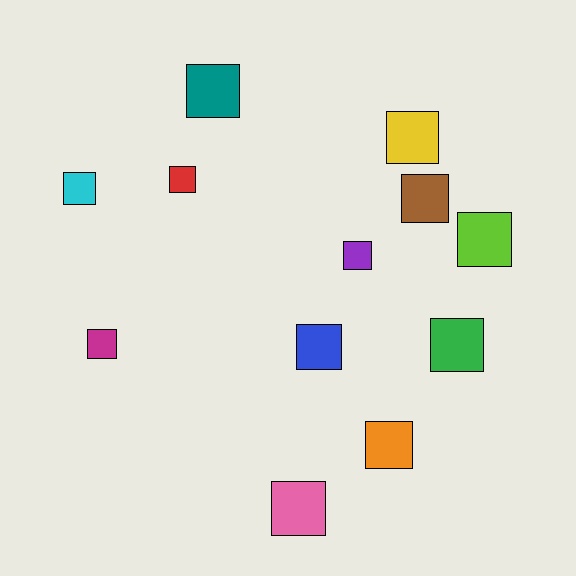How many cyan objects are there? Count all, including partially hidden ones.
There is 1 cyan object.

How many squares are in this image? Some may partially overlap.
There are 12 squares.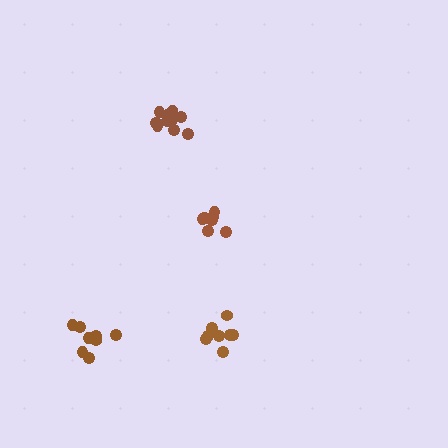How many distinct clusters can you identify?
There are 4 distinct clusters.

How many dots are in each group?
Group 1: 11 dots, Group 2: 7 dots, Group 3: 8 dots, Group 4: 8 dots (34 total).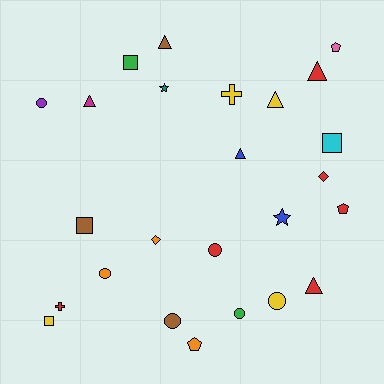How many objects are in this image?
There are 25 objects.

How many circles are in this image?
There are 6 circles.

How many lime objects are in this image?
There are no lime objects.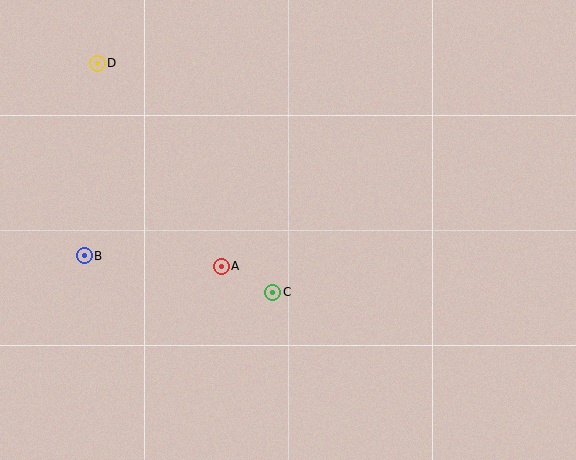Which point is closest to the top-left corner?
Point D is closest to the top-left corner.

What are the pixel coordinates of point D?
Point D is at (97, 63).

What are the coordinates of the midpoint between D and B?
The midpoint between D and B is at (91, 159).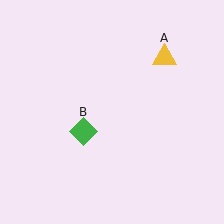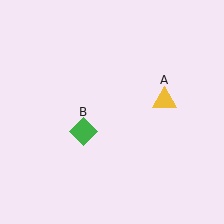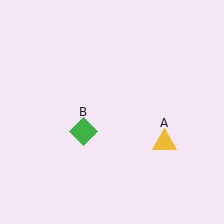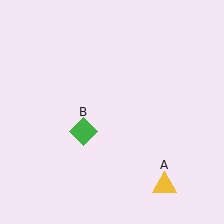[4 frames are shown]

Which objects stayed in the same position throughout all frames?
Green diamond (object B) remained stationary.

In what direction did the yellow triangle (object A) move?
The yellow triangle (object A) moved down.